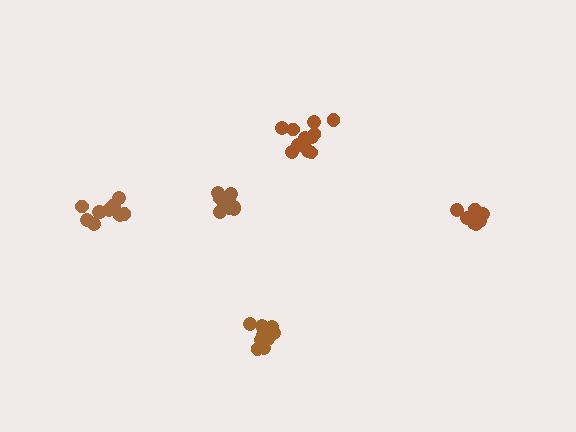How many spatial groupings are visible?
There are 5 spatial groupings.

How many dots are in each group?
Group 1: 9 dots, Group 2: 15 dots, Group 3: 13 dots, Group 4: 12 dots, Group 5: 11 dots (60 total).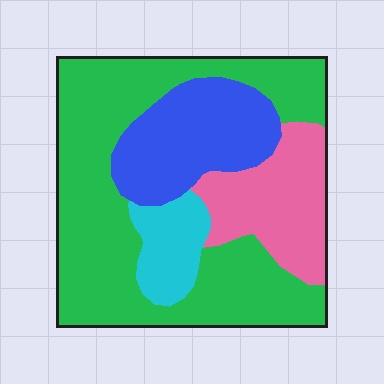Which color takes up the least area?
Cyan, at roughly 10%.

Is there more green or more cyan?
Green.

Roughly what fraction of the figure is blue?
Blue covers 20% of the figure.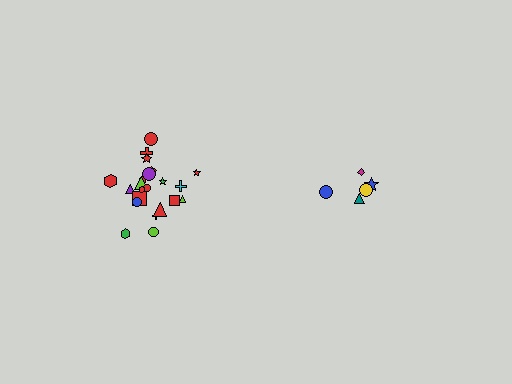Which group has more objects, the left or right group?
The left group.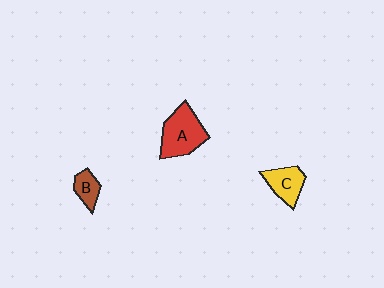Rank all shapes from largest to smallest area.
From largest to smallest: A (red), C (yellow), B (brown).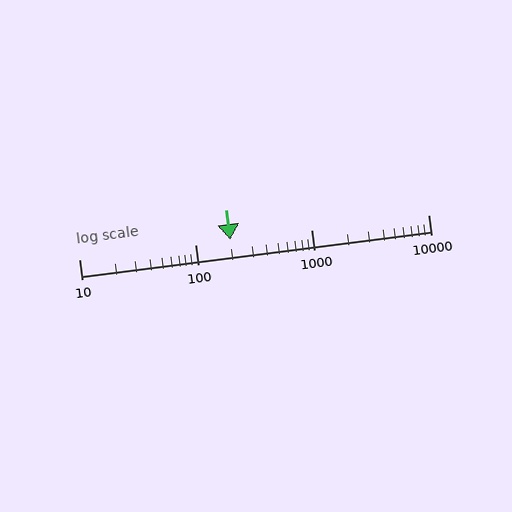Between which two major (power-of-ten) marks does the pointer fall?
The pointer is between 100 and 1000.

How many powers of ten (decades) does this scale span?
The scale spans 3 decades, from 10 to 10000.